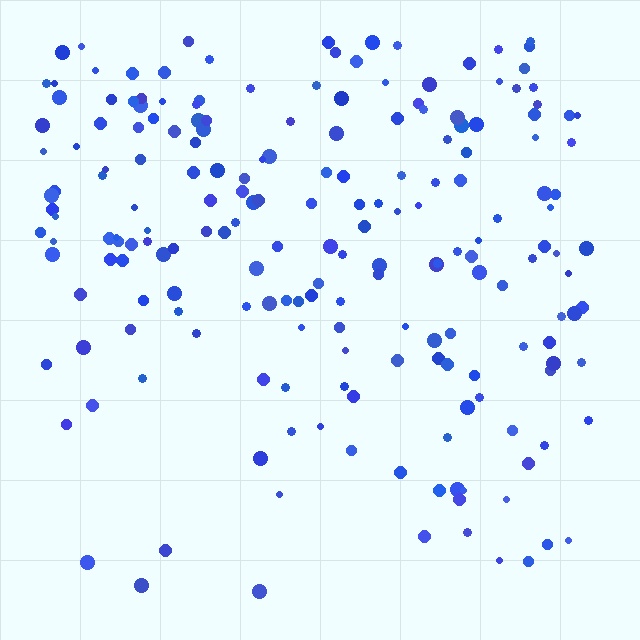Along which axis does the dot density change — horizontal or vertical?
Vertical.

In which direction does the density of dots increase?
From bottom to top, with the top side densest.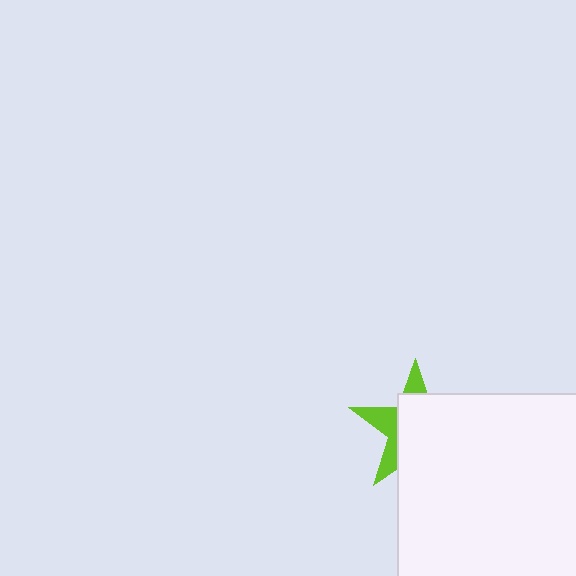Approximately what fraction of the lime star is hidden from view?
Roughly 66% of the lime star is hidden behind the white square.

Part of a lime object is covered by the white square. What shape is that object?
It is a star.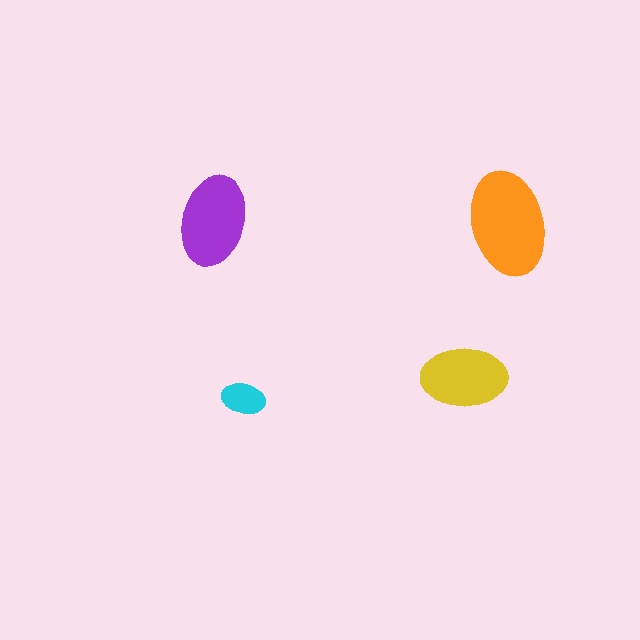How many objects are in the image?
There are 4 objects in the image.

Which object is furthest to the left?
The purple ellipse is leftmost.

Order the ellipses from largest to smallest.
the orange one, the purple one, the yellow one, the cyan one.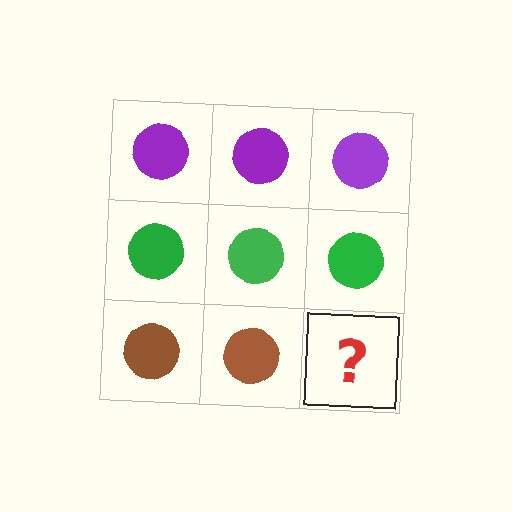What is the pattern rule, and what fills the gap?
The rule is that each row has a consistent color. The gap should be filled with a brown circle.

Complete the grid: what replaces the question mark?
The question mark should be replaced with a brown circle.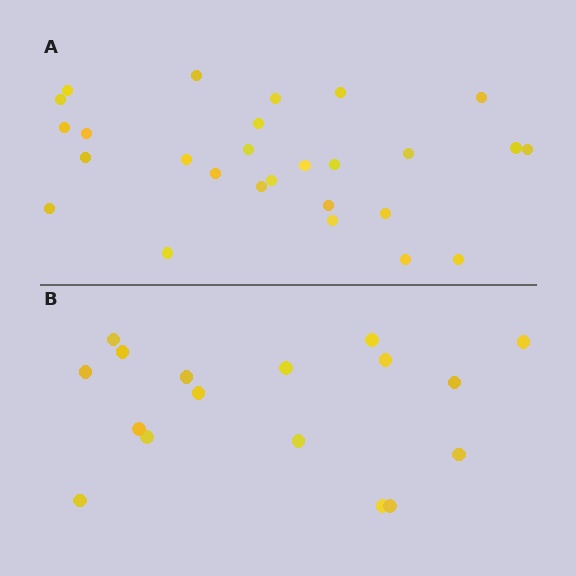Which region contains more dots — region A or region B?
Region A (the top region) has more dots.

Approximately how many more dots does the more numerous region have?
Region A has roughly 10 or so more dots than region B.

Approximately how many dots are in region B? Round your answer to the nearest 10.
About 20 dots. (The exact count is 17, which rounds to 20.)